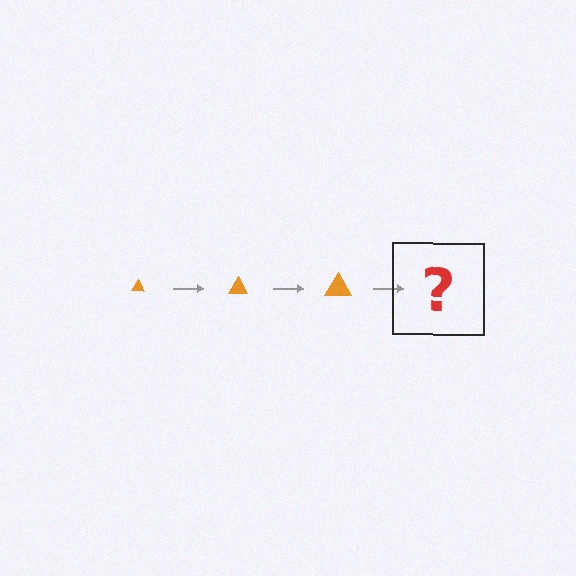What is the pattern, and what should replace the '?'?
The pattern is that the triangle gets progressively larger each step. The '?' should be an orange triangle, larger than the previous one.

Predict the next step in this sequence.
The next step is an orange triangle, larger than the previous one.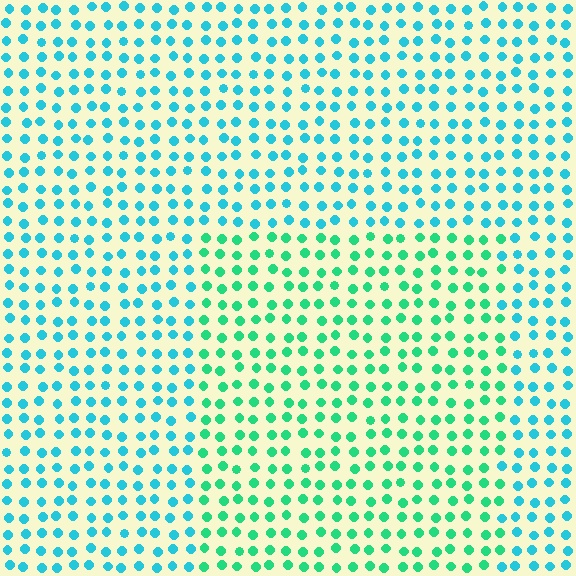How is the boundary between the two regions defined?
The boundary is defined purely by a slight shift in hue (about 36 degrees). Spacing, size, and orientation are identical on both sides.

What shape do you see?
I see a rectangle.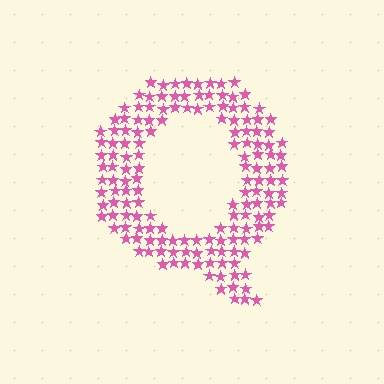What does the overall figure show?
The overall figure shows the letter Q.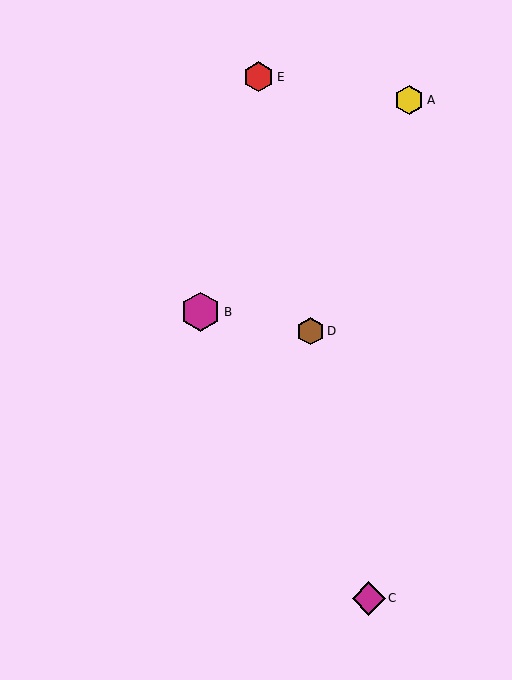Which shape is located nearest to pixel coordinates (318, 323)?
The brown hexagon (labeled D) at (311, 331) is nearest to that location.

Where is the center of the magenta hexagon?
The center of the magenta hexagon is at (201, 312).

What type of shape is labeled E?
Shape E is a red hexagon.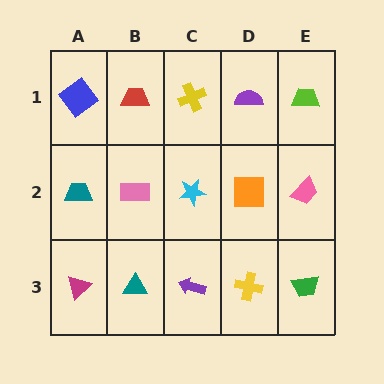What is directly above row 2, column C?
A yellow cross.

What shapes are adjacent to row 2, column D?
A purple semicircle (row 1, column D), a yellow cross (row 3, column D), a cyan star (row 2, column C), a pink trapezoid (row 2, column E).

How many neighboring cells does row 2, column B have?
4.